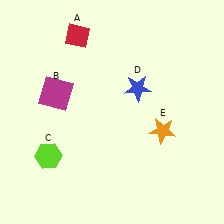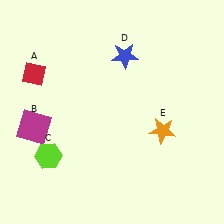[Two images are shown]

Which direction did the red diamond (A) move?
The red diamond (A) moved left.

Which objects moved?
The objects that moved are: the red diamond (A), the magenta square (B), the blue star (D).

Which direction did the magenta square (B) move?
The magenta square (B) moved down.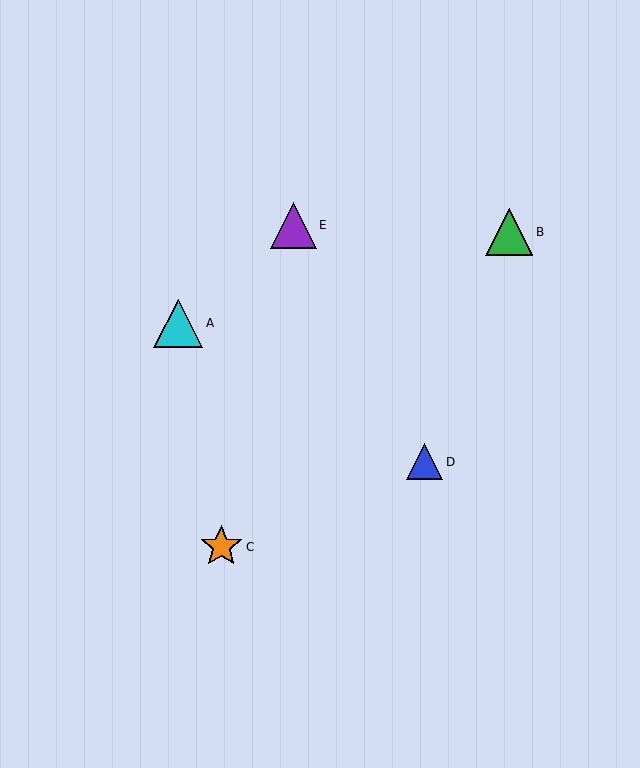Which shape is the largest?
The cyan triangle (labeled A) is the largest.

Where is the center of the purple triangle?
The center of the purple triangle is at (293, 225).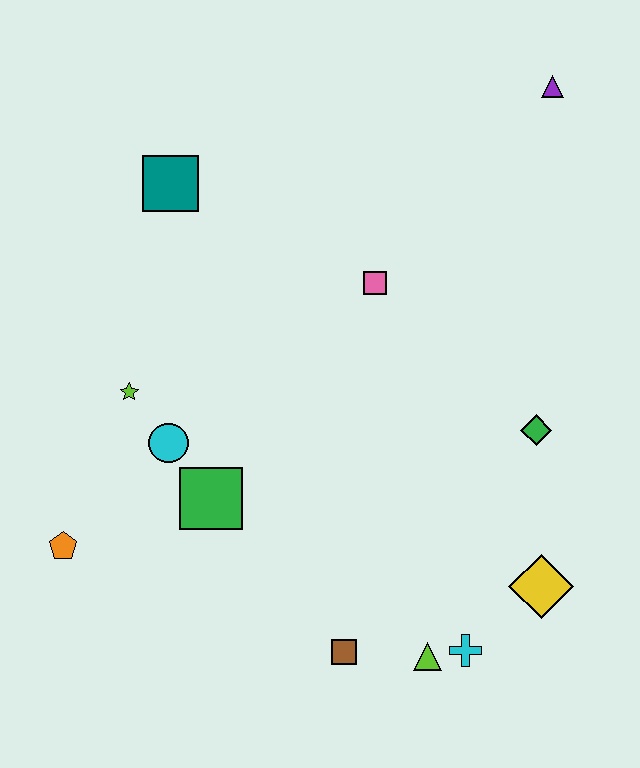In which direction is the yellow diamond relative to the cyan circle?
The yellow diamond is to the right of the cyan circle.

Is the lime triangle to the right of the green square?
Yes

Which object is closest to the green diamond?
The yellow diamond is closest to the green diamond.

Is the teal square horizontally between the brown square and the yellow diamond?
No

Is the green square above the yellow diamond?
Yes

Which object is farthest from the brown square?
The purple triangle is farthest from the brown square.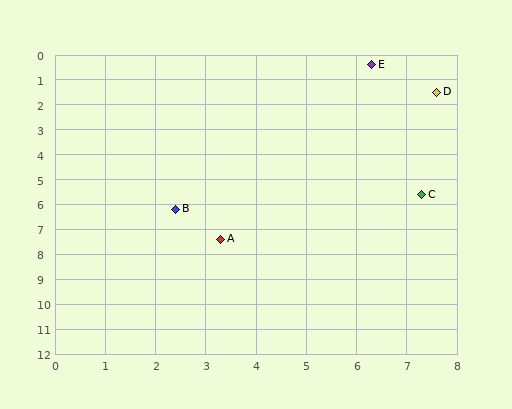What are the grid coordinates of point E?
Point E is at approximately (6.3, 0.4).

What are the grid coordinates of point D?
Point D is at approximately (7.6, 1.5).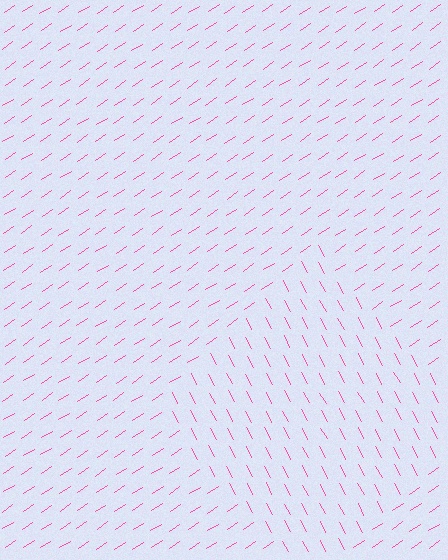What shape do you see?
I see a diamond.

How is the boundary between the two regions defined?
The boundary is defined purely by a change in line orientation (approximately 84 degrees difference). All lines are the same color and thickness.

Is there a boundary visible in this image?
Yes, there is a texture boundary formed by a change in line orientation.